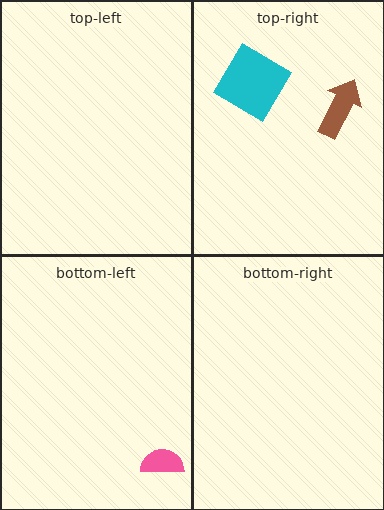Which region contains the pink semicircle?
The bottom-left region.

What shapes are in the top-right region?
The brown arrow, the cyan diamond.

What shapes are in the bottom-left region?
The pink semicircle.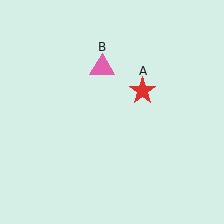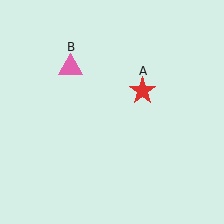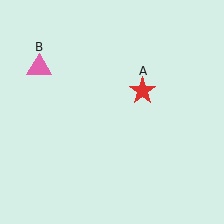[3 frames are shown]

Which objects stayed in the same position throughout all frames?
Red star (object A) remained stationary.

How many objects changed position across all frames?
1 object changed position: pink triangle (object B).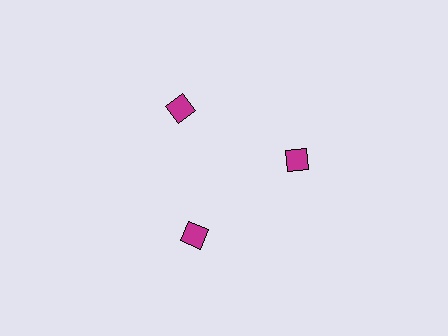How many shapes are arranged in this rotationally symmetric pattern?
There are 3 shapes, arranged in 3 groups of 1.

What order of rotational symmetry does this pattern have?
This pattern has 3-fold rotational symmetry.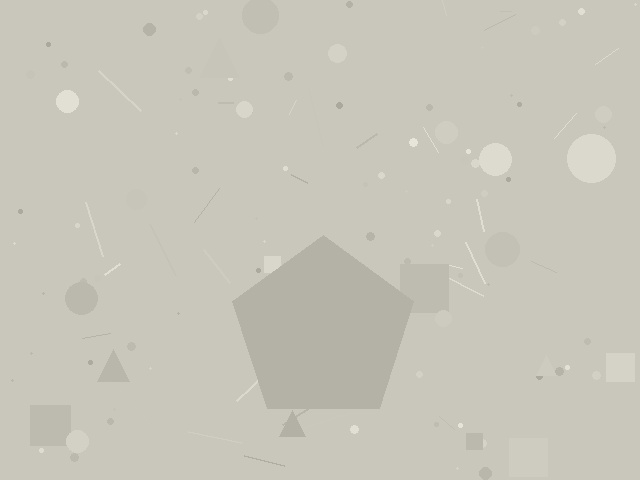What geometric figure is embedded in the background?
A pentagon is embedded in the background.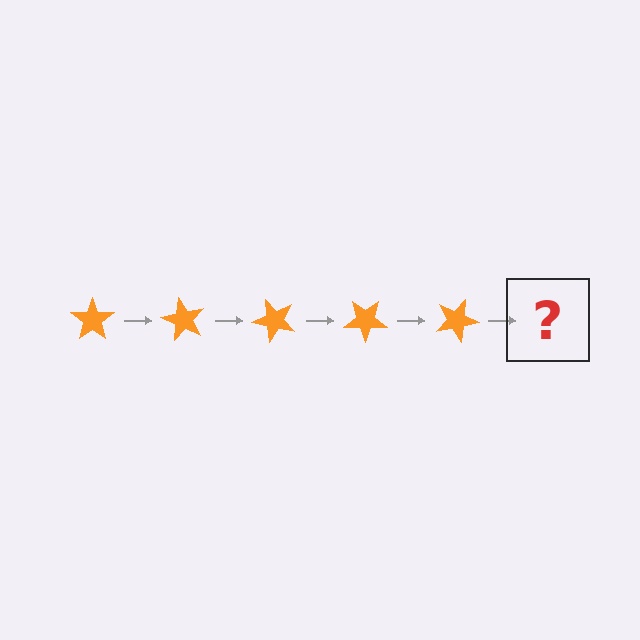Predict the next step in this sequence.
The next step is an orange star rotated 300 degrees.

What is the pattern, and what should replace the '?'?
The pattern is that the star rotates 60 degrees each step. The '?' should be an orange star rotated 300 degrees.